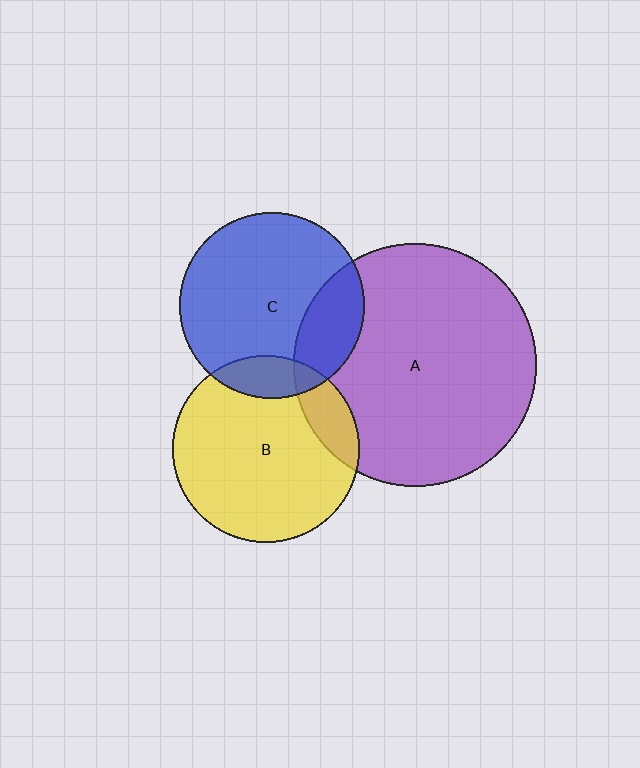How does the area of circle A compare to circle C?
Approximately 1.7 times.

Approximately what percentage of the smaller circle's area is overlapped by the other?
Approximately 15%.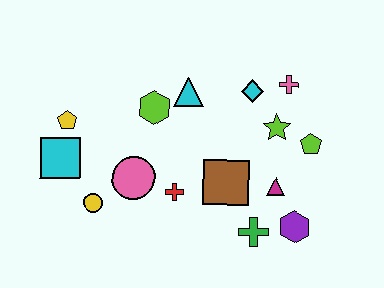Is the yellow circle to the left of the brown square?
Yes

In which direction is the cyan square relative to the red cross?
The cyan square is to the left of the red cross.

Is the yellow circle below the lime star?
Yes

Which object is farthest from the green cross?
The yellow pentagon is farthest from the green cross.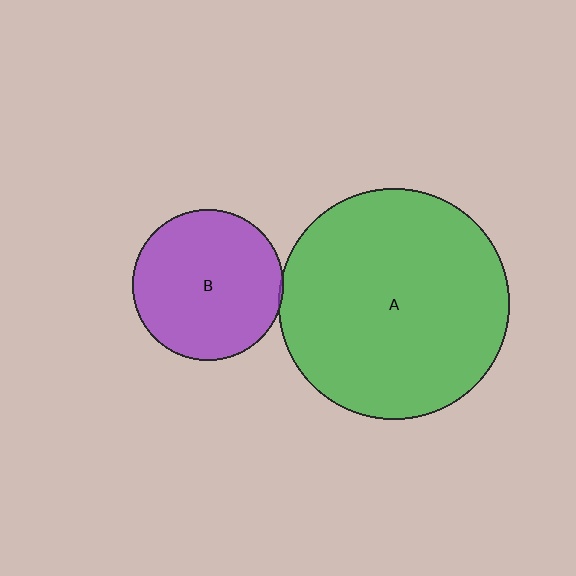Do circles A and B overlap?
Yes.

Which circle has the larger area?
Circle A (green).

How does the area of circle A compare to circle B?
Approximately 2.3 times.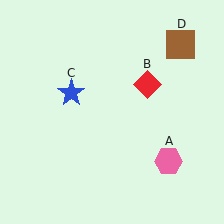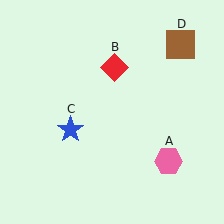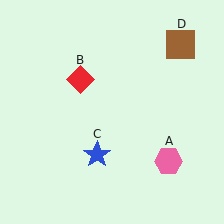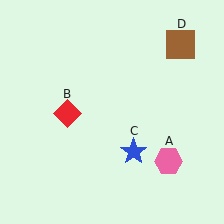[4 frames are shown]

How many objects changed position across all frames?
2 objects changed position: red diamond (object B), blue star (object C).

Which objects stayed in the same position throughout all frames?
Pink hexagon (object A) and brown square (object D) remained stationary.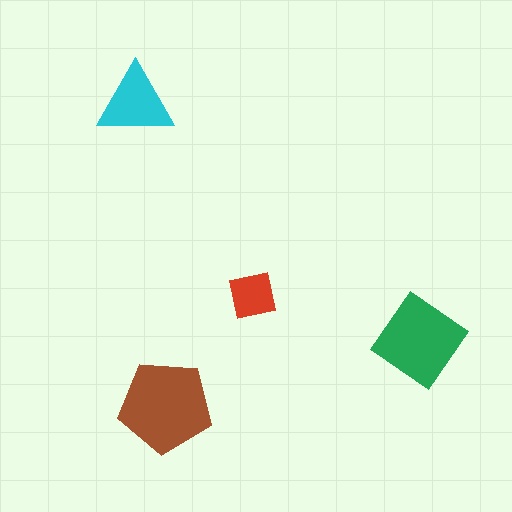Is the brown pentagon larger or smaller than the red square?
Larger.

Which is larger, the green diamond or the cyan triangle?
The green diamond.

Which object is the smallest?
The red square.